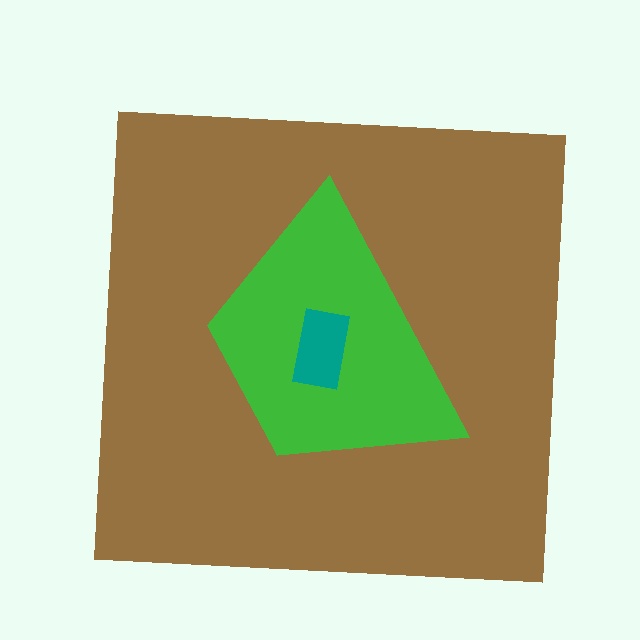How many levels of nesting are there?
3.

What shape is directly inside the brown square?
The green trapezoid.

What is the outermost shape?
The brown square.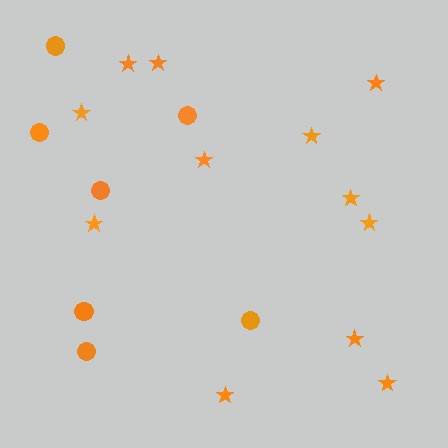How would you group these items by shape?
There are 2 groups: one group of circles (7) and one group of stars (12).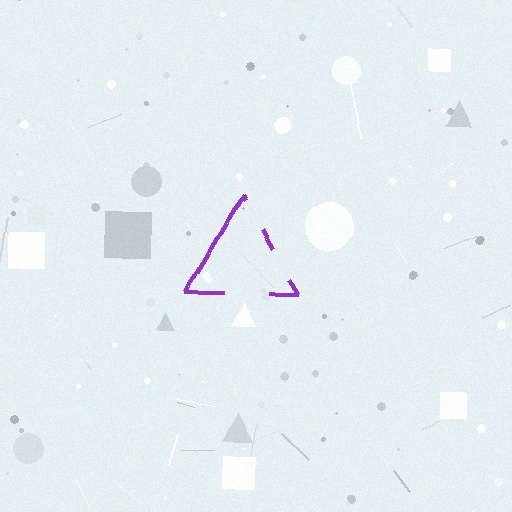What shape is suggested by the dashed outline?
The dashed outline suggests a triangle.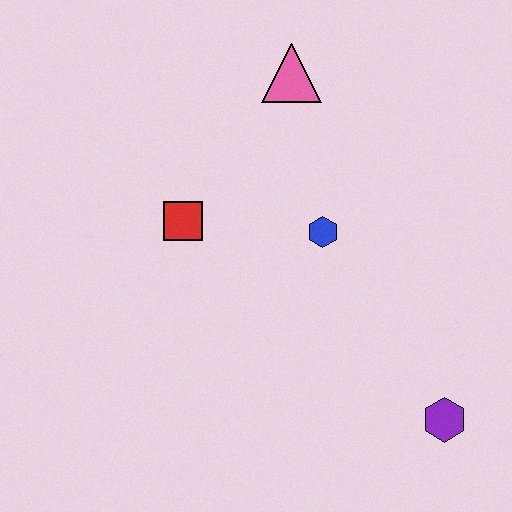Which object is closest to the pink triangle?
The blue hexagon is closest to the pink triangle.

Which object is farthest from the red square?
The purple hexagon is farthest from the red square.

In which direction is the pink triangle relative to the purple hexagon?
The pink triangle is above the purple hexagon.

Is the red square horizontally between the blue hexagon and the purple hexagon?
No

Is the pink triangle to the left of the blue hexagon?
Yes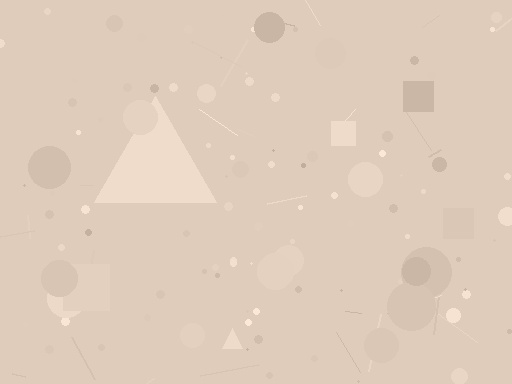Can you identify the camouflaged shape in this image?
The camouflaged shape is a triangle.